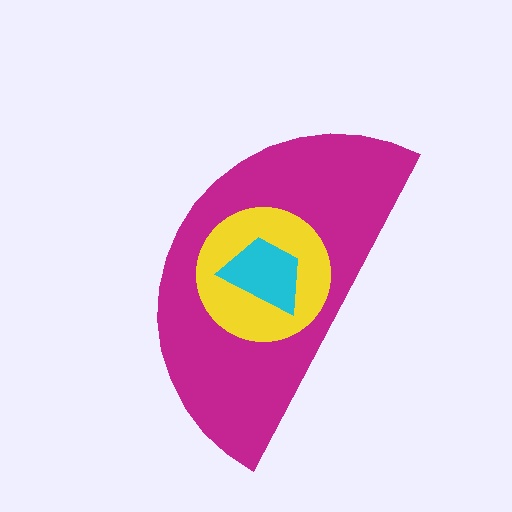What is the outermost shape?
The magenta semicircle.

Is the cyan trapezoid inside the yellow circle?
Yes.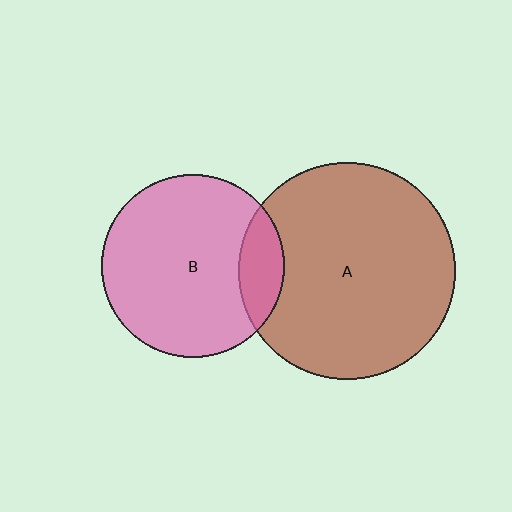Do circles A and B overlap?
Yes.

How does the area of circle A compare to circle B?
Approximately 1.4 times.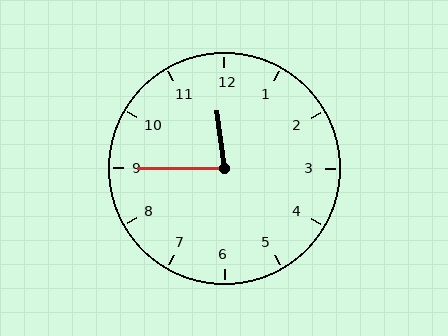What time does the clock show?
11:45.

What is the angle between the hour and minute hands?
Approximately 82 degrees.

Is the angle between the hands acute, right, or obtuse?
It is acute.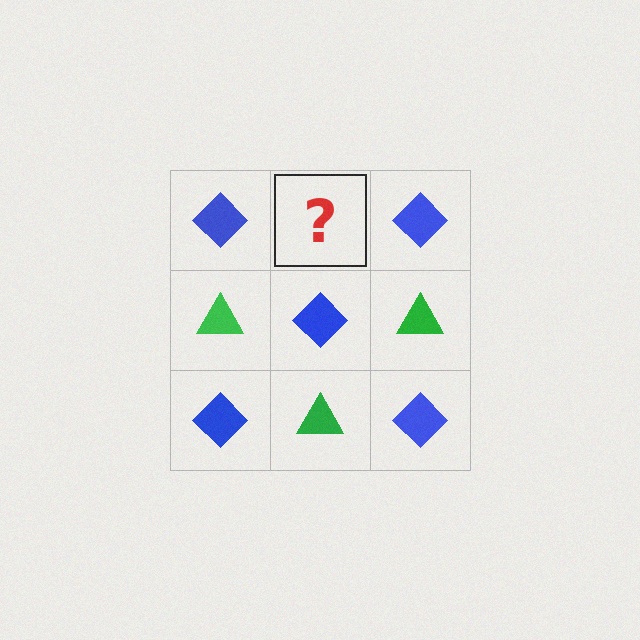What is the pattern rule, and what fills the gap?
The rule is that it alternates blue diamond and green triangle in a checkerboard pattern. The gap should be filled with a green triangle.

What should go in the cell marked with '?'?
The missing cell should contain a green triangle.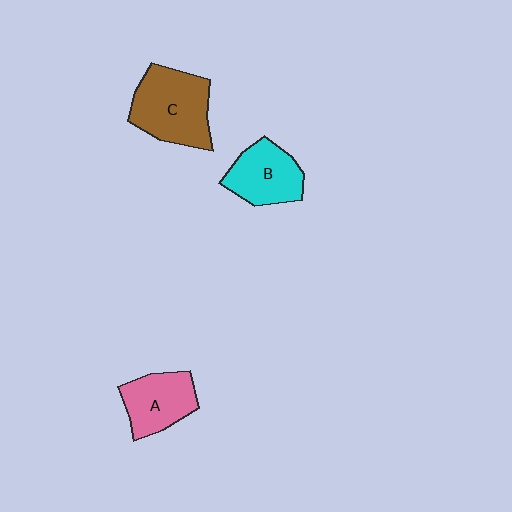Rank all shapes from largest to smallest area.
From largest to smallest: C (brown), B (cyan), A (pink).